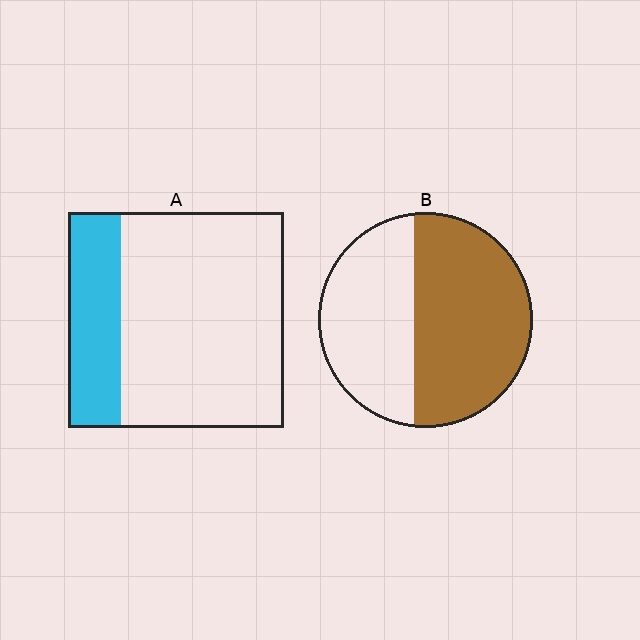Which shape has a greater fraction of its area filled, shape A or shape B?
Shape B.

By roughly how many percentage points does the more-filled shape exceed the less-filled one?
By roughly 30 percentage points (B over A).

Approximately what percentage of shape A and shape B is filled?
A is approximately 25% and B is approximately 55%.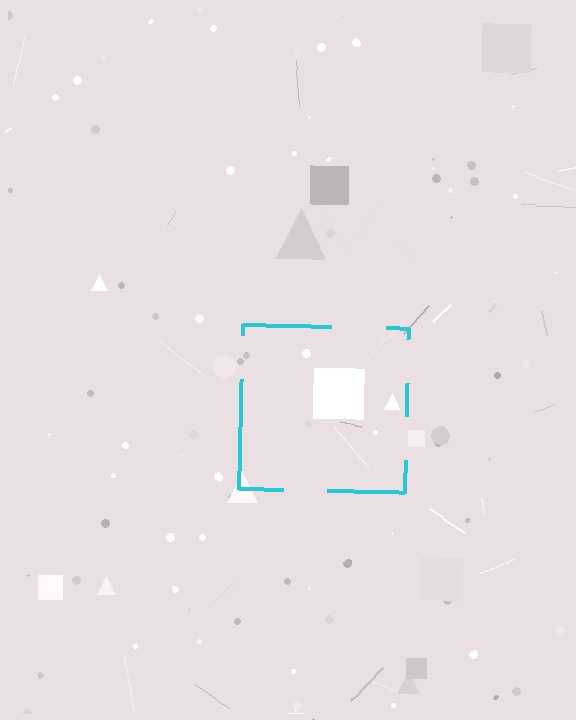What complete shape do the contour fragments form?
The contour fragments form a square.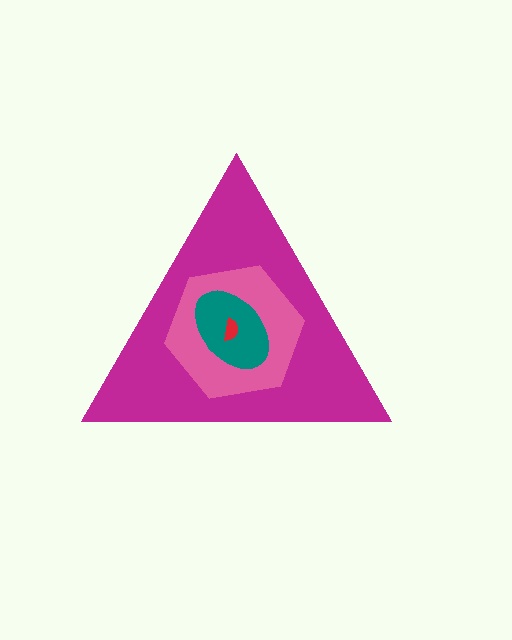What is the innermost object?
The red semicircle.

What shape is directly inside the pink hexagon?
The teal ellipse.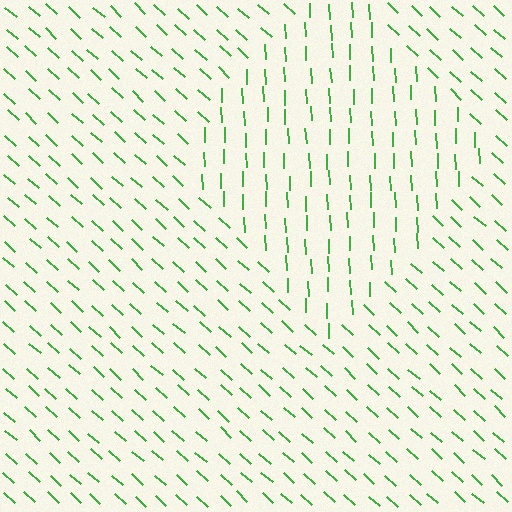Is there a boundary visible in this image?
Yes, there is a texture boundary formed by a change in line orientation.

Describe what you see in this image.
The image is filled with small green line segments. A diamond region in the image has lines oriented differently from the surrounding lines, creating a visible texture boundary.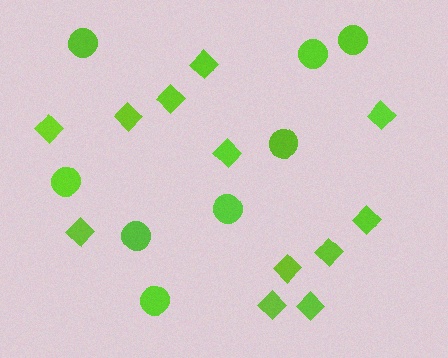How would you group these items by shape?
There are 2 groups: one group of circles (8) and one group of diamonds (12).